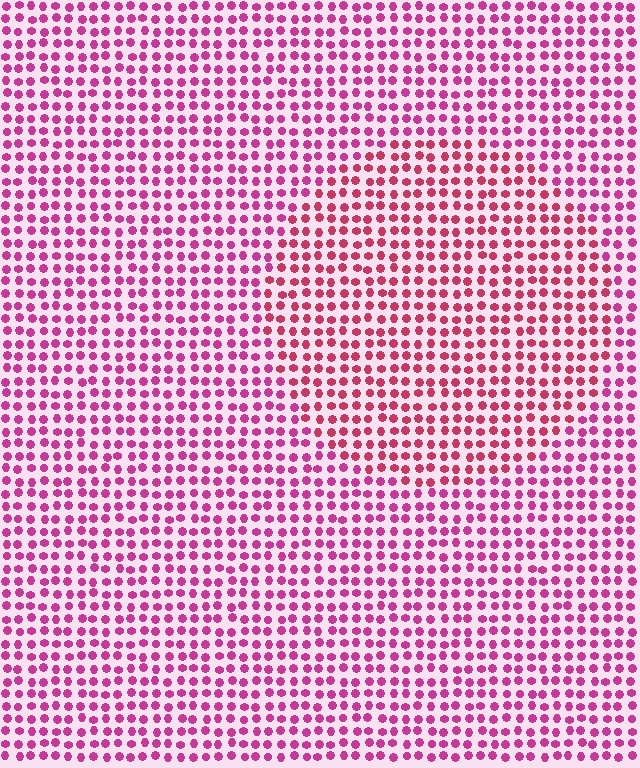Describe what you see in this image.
The image is filled with small magenta elements in a uniform arrangement. A circle-shaped region is visible where the elements are tinted to a slightly different hue, forming a subtle color boundary.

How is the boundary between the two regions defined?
The boundary is defined purely by a slight shift in hue (about 22 degrees). Spacing, size, and orientation are identical on both sides.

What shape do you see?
I see a circle.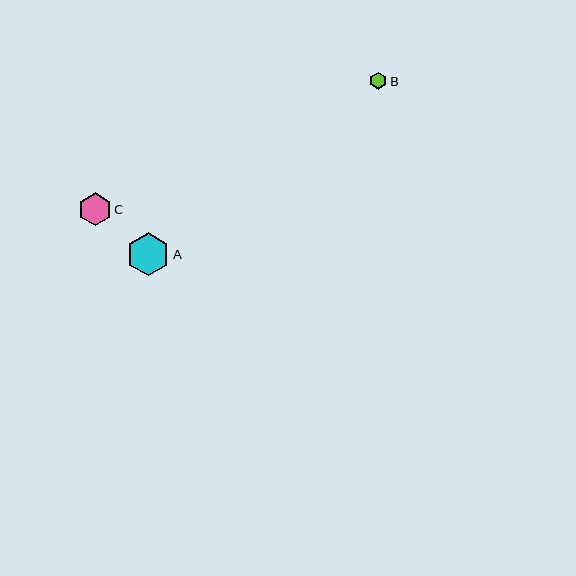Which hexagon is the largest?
Hexagon A is the largest with a size of approximately 43 pixels.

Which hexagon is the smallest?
Hexagon B is the smallest with a size of approximately 17 pixels.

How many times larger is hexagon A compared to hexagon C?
Hexagon A is approximately 1.3 times the size of hexagon C.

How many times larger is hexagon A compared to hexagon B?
Hexagon A is approximately 2.5 times the size of hexagon B.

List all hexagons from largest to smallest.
From largest to smallest: A, C, B.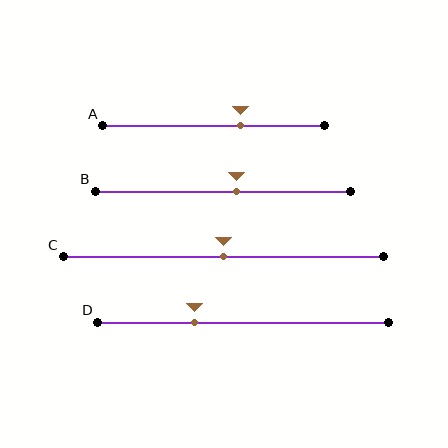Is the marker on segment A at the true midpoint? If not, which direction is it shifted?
No, the marker on segment A is shifted to the right by about 12% of the segment length.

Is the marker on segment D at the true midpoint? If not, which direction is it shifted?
No, the marker on segment D is shifted to the left by about 17% of the segment length.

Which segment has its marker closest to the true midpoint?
Segment C has its marker closest to the true midpoint.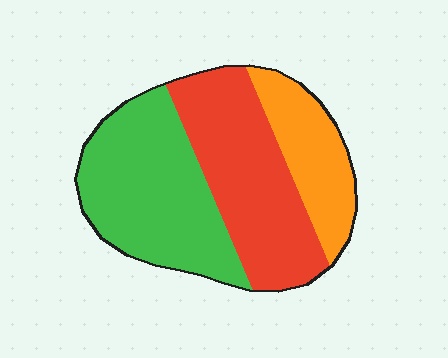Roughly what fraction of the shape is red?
Red covers about 40% of the shape.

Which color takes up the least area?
Orange, at roughly 20%.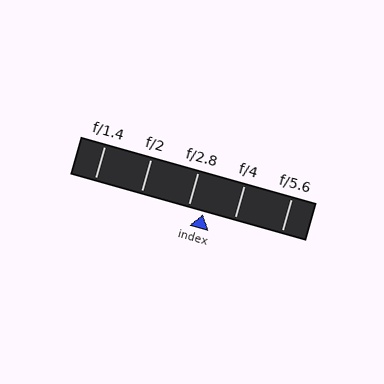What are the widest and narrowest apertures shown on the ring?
The widest aperture shown is f/1.4 and the narrowest is f/5.6.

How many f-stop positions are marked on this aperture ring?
There are 5 f-stop positions marked.